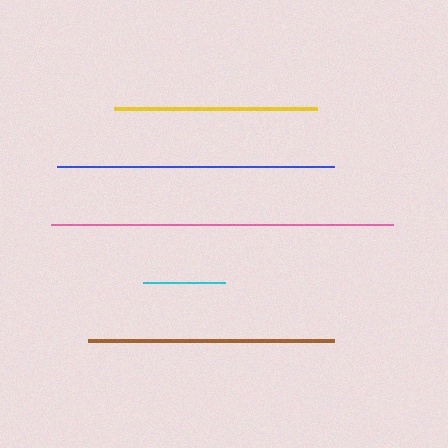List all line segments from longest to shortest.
From longest to shortest: pink, blue, brown, yellow, cyan.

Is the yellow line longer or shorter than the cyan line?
The yellow line is longer than the cyan line.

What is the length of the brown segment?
The brown segment is approximately 246 pixels long.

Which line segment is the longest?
The pink line is the longest at approximately 342 pixels.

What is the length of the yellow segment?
The yellow segment is approximately 203 pixels long.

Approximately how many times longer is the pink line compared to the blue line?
The pink line is approximately 1.2 times the length of the blue line.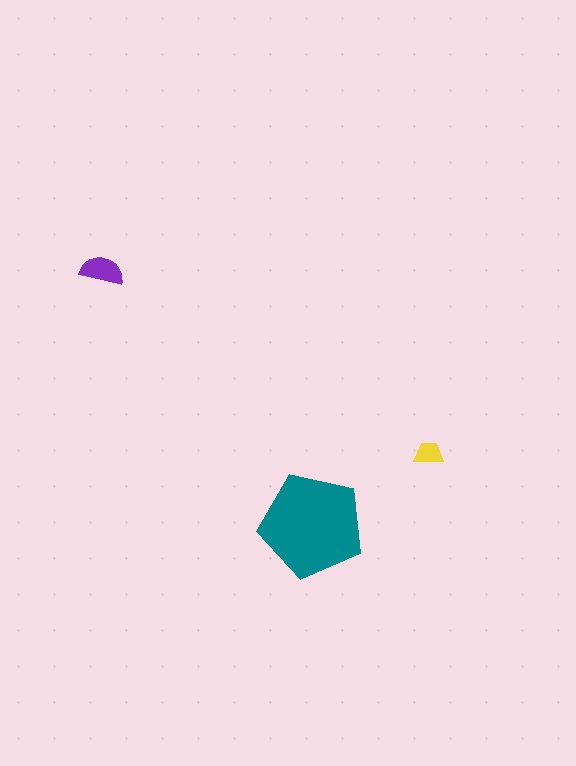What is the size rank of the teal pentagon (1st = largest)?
1st.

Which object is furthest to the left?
The purple semicircle is leftmost.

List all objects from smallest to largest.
The yellow trapezoid, the purple semicircle, the teal pentagon.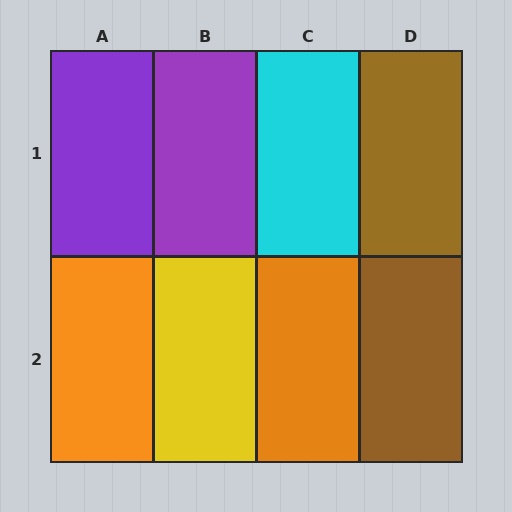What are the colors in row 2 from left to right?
Orange, yellow, orange, brown.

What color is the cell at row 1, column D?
Brown.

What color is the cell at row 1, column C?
Cyan.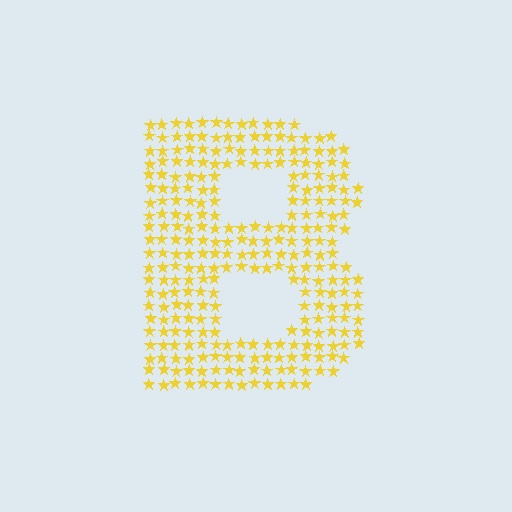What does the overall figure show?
The overall figure shows the letter B.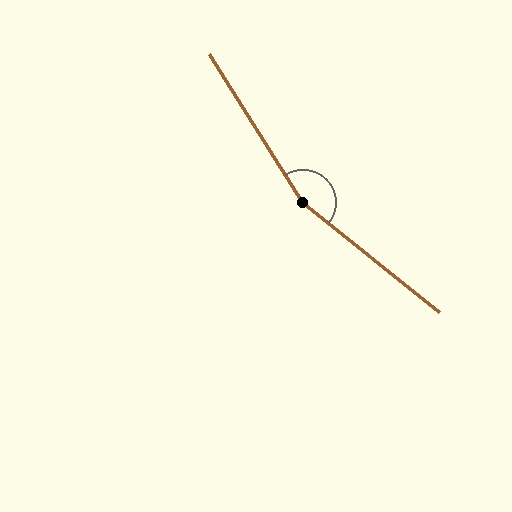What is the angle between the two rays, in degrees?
Approximately 161 degrees.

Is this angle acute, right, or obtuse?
It is obtuse.